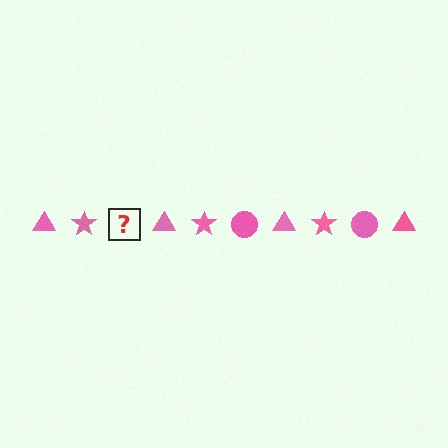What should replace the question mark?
The question mark should be replaced with a pink circle.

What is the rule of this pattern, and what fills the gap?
The rule is that the pattern cycles through triangle, star, circle shapes in pink. The gap should be filled with a pink circle.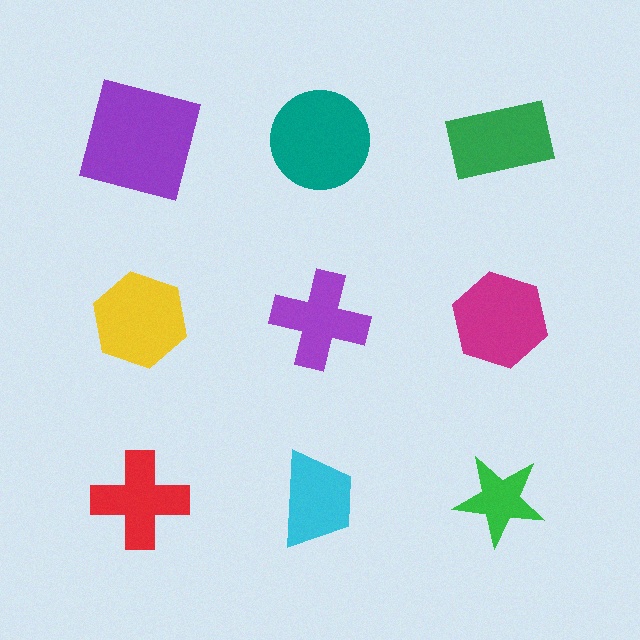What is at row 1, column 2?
A teal circle.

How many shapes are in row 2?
3 shapes.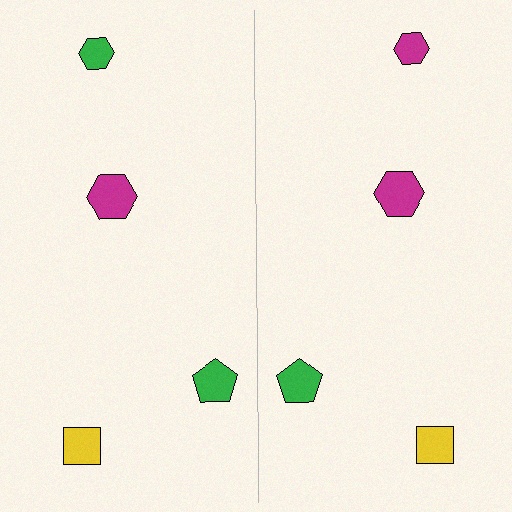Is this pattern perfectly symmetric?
No, the pattern is not perfectly symmetric. The magenta hexagon on the right side breaks the symmetry — its mirror counterpart is green.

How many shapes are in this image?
There are 8 shapes in this image.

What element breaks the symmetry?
The magenta hexagon on the right side breaks the symmetry — its mirror counterpart is green.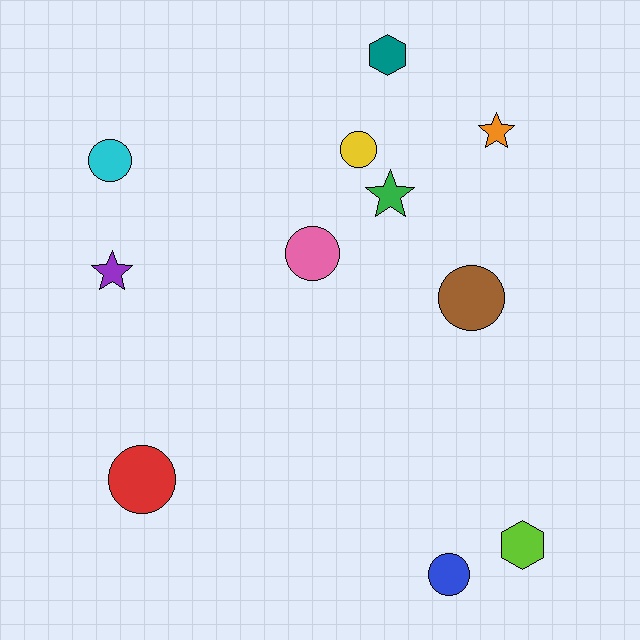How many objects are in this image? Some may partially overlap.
There are 11 objects.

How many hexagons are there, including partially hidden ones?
There are 2 hexagons.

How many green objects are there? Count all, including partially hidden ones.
There is 1 green object.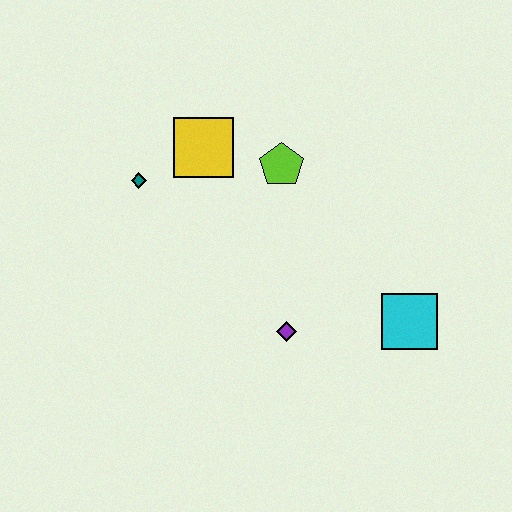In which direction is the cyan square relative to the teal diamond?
The cyan square is to the right of the teal diamond.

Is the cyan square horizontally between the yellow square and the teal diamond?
No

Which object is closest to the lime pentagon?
The yellow square is closest to the lime pentagon.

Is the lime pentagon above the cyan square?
Yes